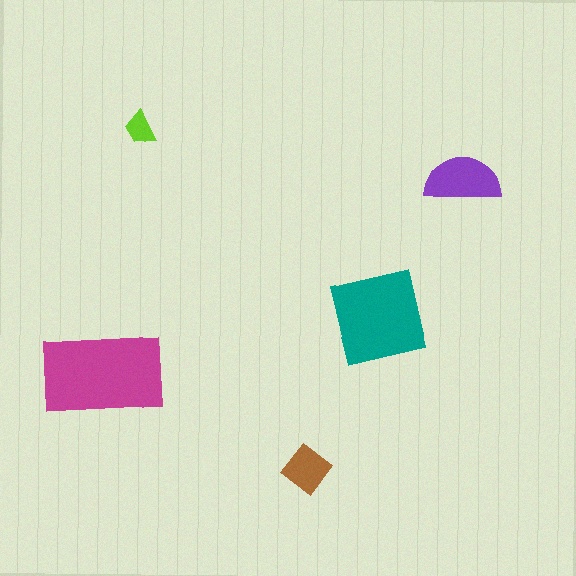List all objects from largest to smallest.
The magenta rectangle, the teal square, the purple semicircle, the brown diamond, the lime trapezoid.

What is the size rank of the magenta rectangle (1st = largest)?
1st.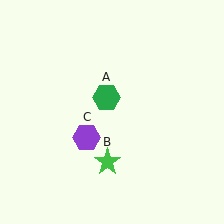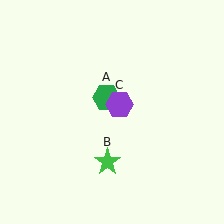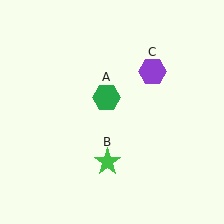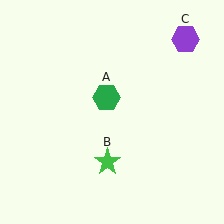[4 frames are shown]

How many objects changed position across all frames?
1 object changed position: purple hexagon (object C).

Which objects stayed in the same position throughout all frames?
Green hexagon (object A) and green star (object B) remained stationary.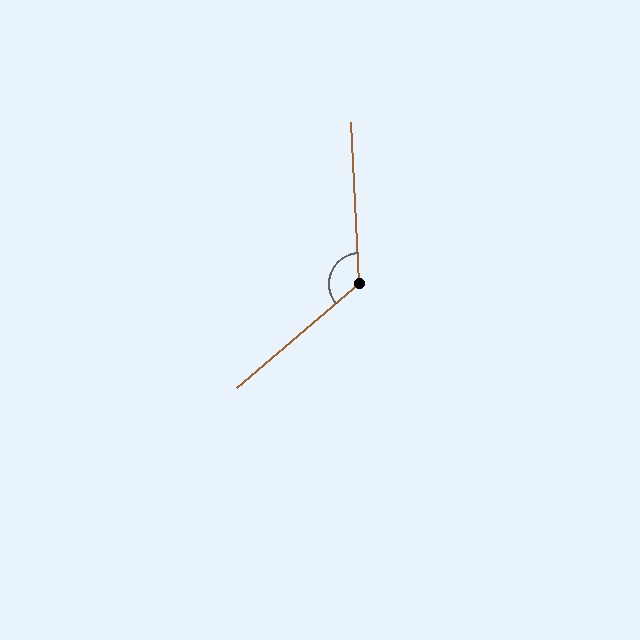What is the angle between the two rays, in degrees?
Approximately 127 degrees.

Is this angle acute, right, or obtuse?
It is obtuse.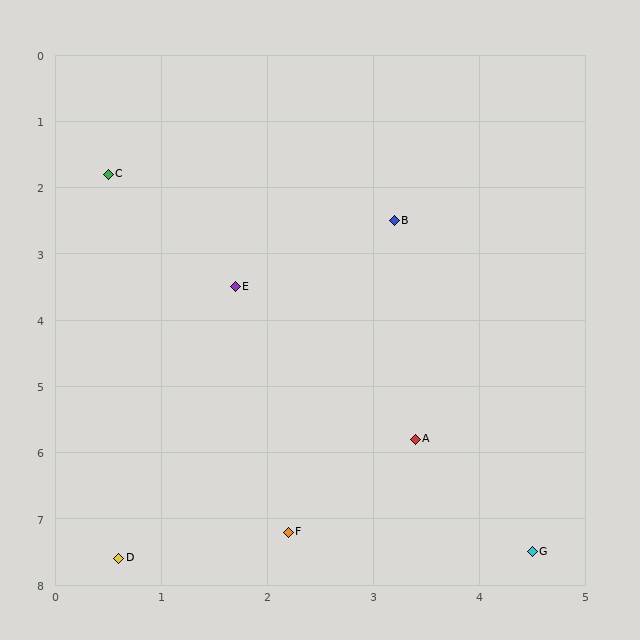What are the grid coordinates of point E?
Point E is at approximately (1.7, 3.5).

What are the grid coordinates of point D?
Point D is at approximately (0.6, 7.6).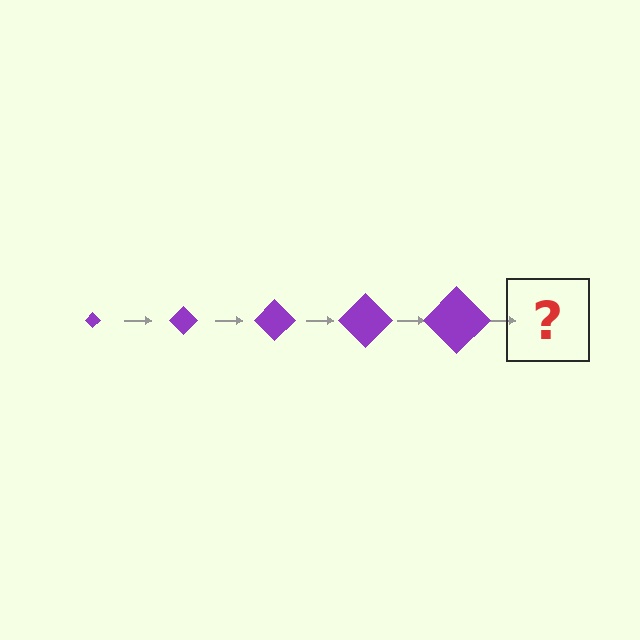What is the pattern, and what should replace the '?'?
The pattern is that the diamond gets progressively larger each step. The '?' should be a purple diamond, larger than the previous one.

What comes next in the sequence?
The next element should be a purple diamond, larger than the previous one.